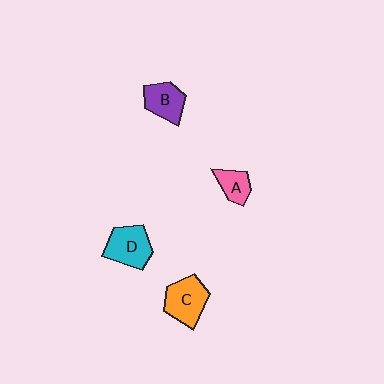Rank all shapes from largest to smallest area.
From largest to smallest: C (orange), D (cyan), B (purple), A (pink).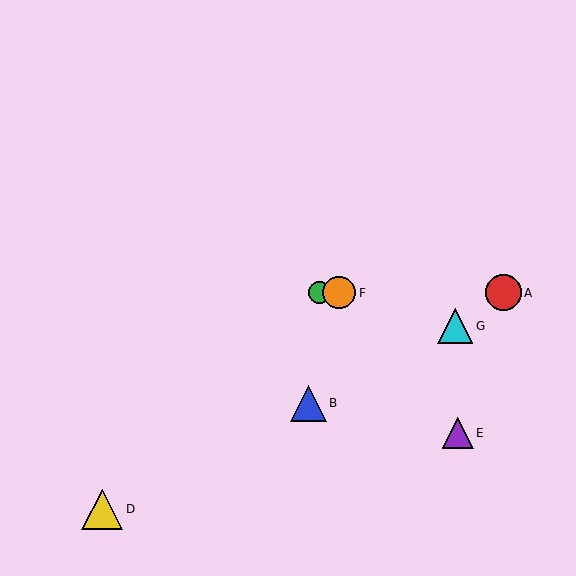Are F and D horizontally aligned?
No, F is at y≈293 and D is at y≈509.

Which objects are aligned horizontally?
Objects A, C, F are aligned horizontally.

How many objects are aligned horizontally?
3 objects (A, C, F) are aligned horizontally.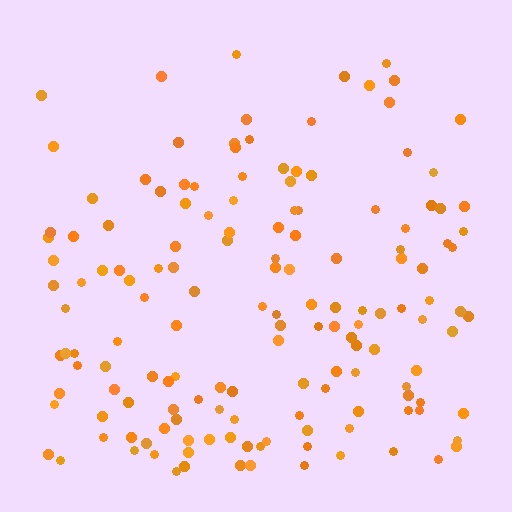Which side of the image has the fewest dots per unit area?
The top.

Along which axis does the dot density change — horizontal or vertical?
Vertical.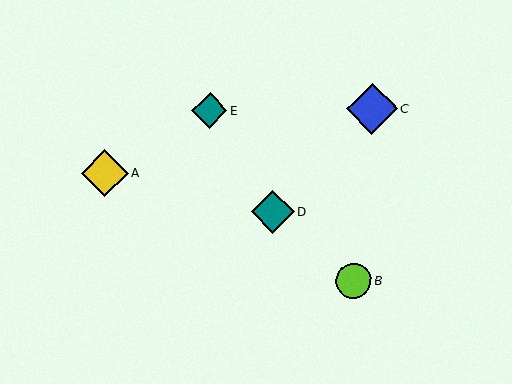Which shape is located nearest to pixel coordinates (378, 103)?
The blue diamond (labeled C) at (372, 109) is nearest to that location.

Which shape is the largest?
The blue diamond (labeled C) is the largest.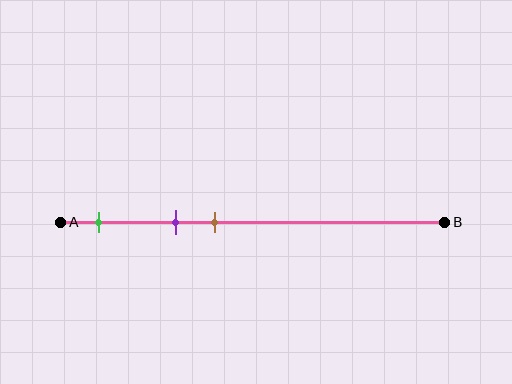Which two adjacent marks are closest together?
The purple and brown marks are the closest adjacent pair.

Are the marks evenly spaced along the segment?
Yes, the marks are approximately evenly spaced.